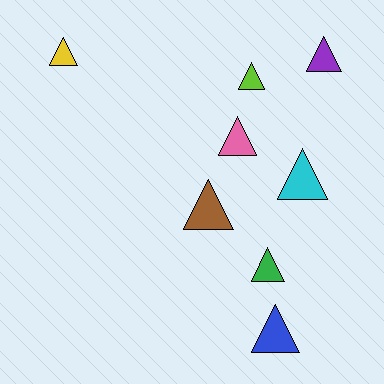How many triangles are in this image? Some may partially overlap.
There are 8 triangles.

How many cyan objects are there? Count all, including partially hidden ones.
There is 1 cyan object.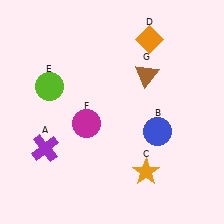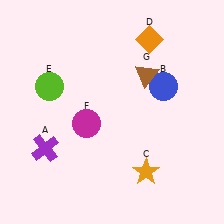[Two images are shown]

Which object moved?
The blue circle (B) moved up.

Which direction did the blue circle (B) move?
The blue circle (B) moved up.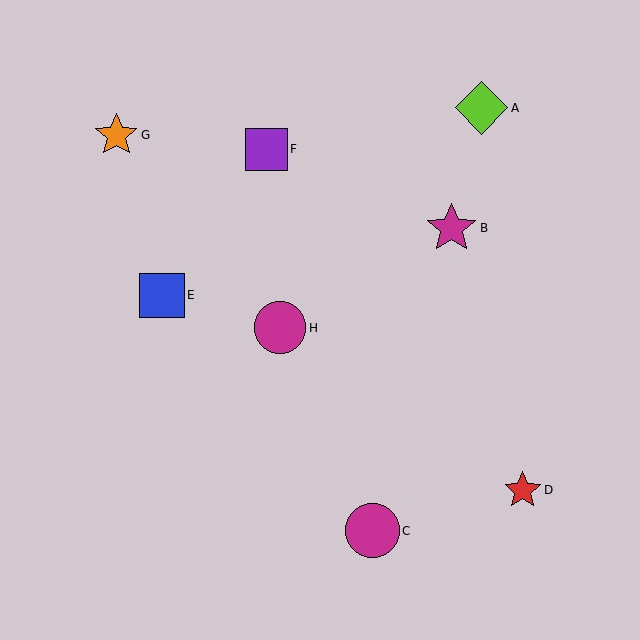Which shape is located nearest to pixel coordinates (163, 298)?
The blue square (labeled E) at (162, 295) is nearest to that location.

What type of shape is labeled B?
Shape B is a magenta star.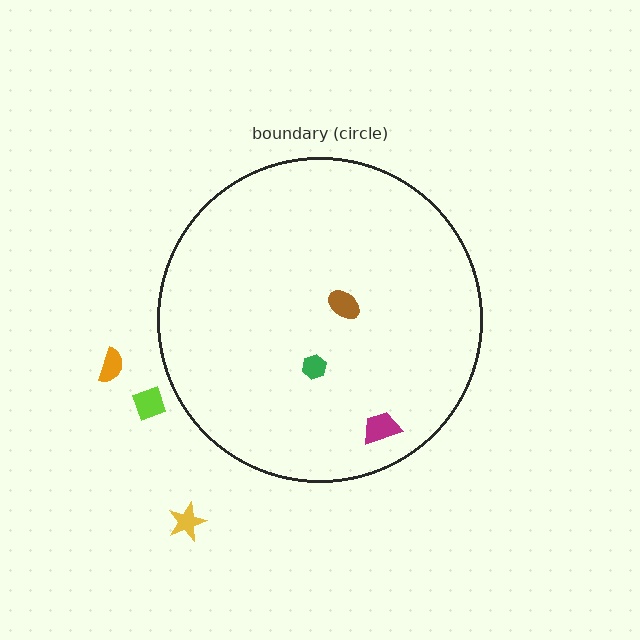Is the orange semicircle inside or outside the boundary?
Outside.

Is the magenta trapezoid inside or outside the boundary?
Inside.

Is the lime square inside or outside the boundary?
Outside.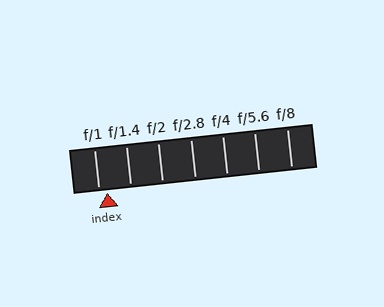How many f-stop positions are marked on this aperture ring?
There are 7 f-stop positions marked.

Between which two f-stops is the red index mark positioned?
The index mark is between f/1 and f/1.4.